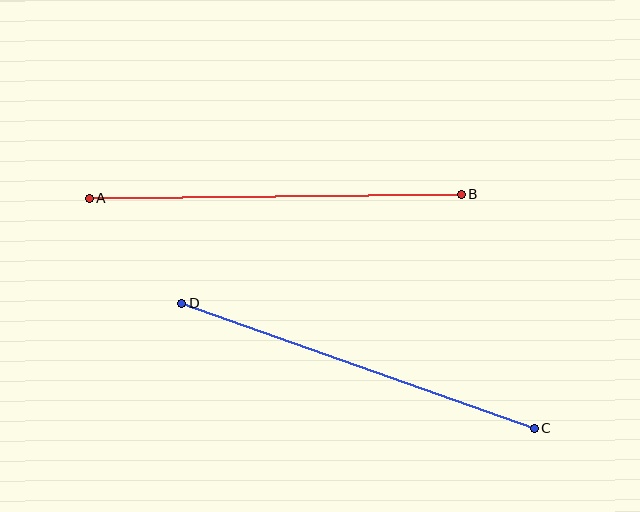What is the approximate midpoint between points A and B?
The midpoint is at approximately (275, 196) pixels.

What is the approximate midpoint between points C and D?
The midpoint is at approximately (358, 366) pixels.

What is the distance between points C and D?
The distance is approximately 374 pixels.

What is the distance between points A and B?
The distance is approximately 372 pixels.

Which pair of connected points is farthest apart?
Points C and D are farthest apart.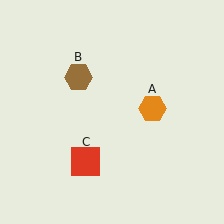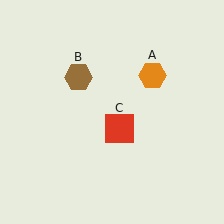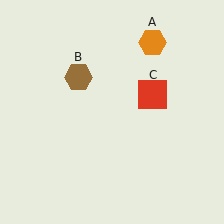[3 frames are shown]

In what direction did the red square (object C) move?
The red square (object C) moved up and to the right.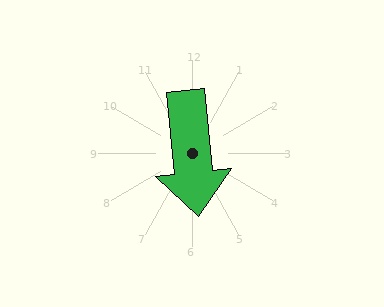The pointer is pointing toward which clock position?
Roughly 6 o'clock.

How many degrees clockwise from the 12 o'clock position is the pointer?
Approximately 175 degrees.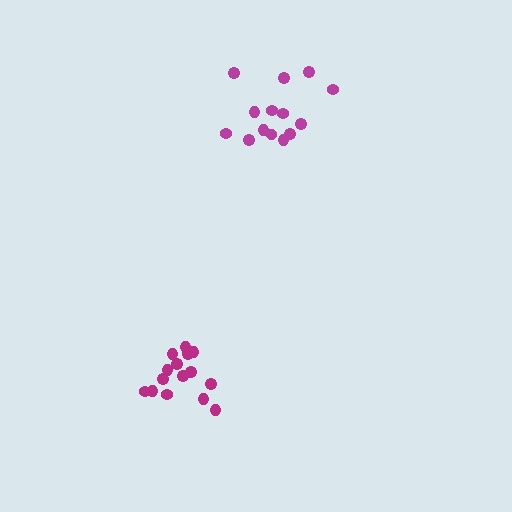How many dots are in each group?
Group 1: 14 dots, Group 2: 15 dots (29 total).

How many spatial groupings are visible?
There are 2 spatial groupings.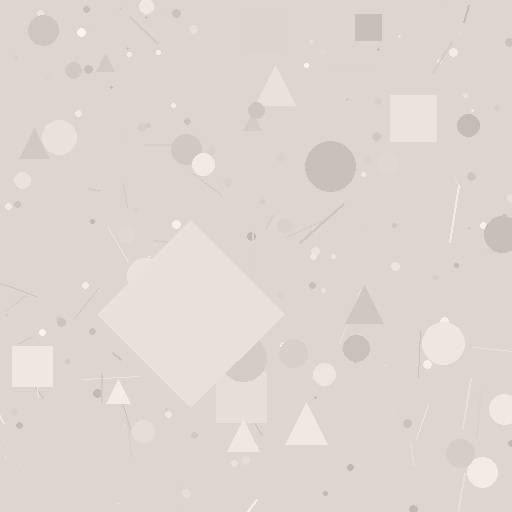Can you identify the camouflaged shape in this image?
The camouflaged shape is a diamond.